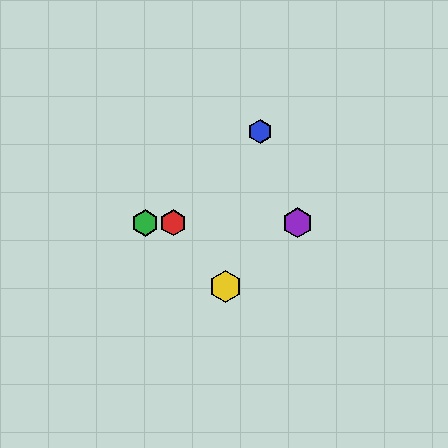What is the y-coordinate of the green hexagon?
The green hexagon is at y≈223.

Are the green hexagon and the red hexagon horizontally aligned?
Yes, both are at y≈223.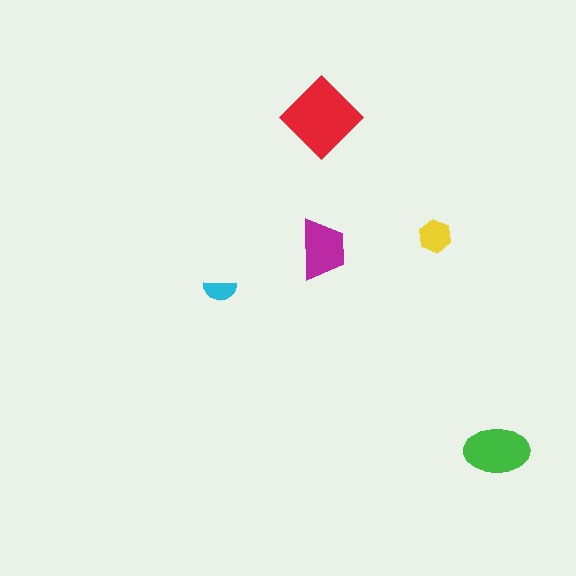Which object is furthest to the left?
The cyan semicircle is leftmost.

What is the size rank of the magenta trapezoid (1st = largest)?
3rd.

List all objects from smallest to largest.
The cyan semicircle, the yellow hexagon, the magenta trapezoid, the green ellipse, the red diamond.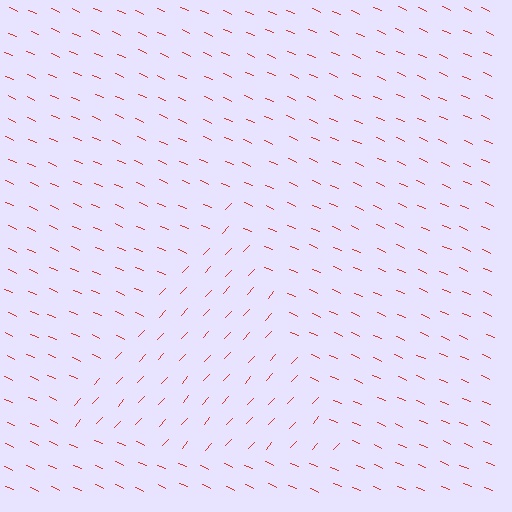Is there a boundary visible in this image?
Yes, there is a texture boundary formed by a change in line orientation.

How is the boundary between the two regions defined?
The boundary is defined purely by a change in line orientation (approximately 71 degrees difference). All lines are the same color and thickness.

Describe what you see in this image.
The image is filled with small red line segments. A triangle region in the image has lines oriented differently from the surrounding lines, creating a visible texture boundary.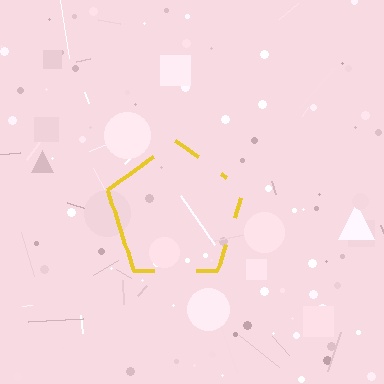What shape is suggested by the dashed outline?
The dashed outline suggests a pentagon.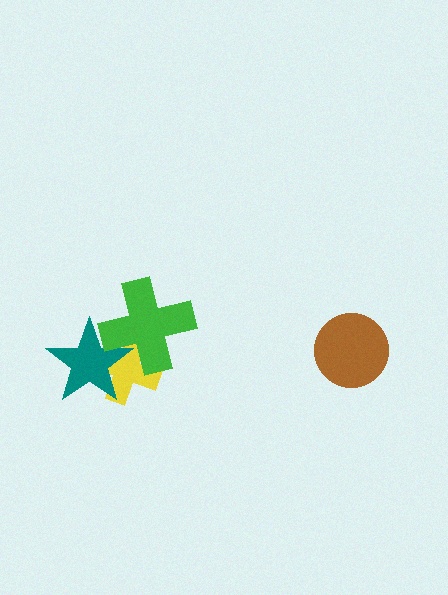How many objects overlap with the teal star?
2 objects overlap with the teal star.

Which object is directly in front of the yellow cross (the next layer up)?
The teal star is directly in front of the yellow cross.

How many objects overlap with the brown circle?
0 objects overlap with the brown circle.